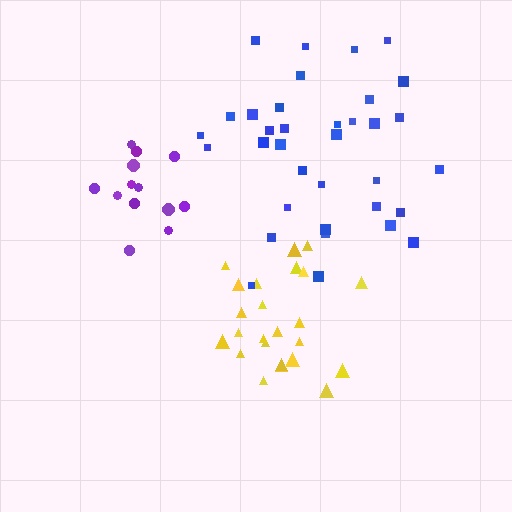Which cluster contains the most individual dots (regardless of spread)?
Blue (35).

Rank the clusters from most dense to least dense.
purple, yellow, blue.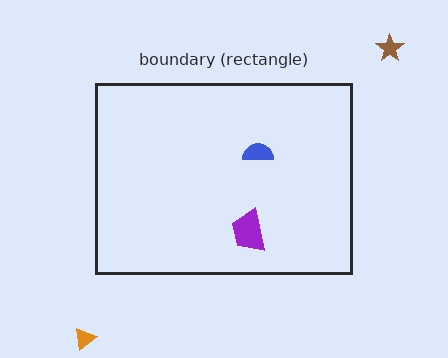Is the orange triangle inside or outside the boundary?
Outside.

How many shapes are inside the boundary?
2 inside, 2 outside.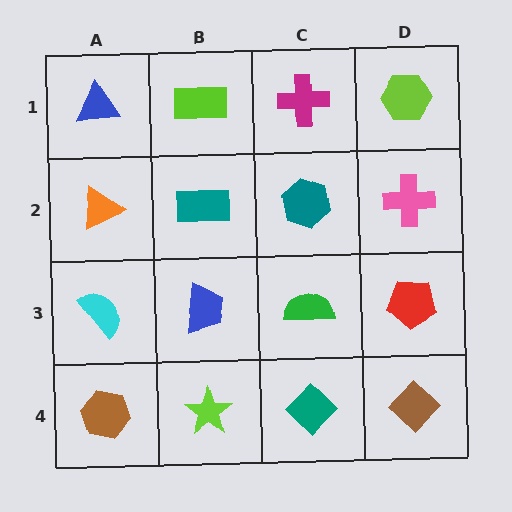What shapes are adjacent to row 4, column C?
A green semicircle (row 3, column C), a lime star (row 4, column B), a brown diamond (row 4, column D).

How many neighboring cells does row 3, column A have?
3.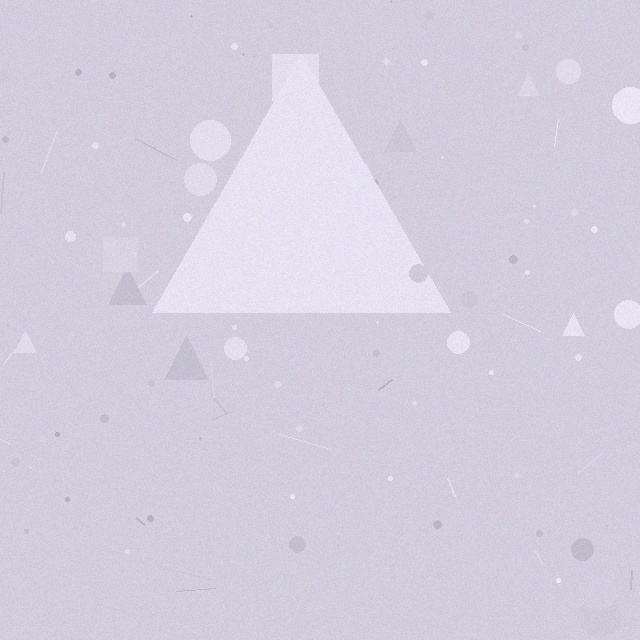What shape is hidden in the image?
A triangle is hidden in the image.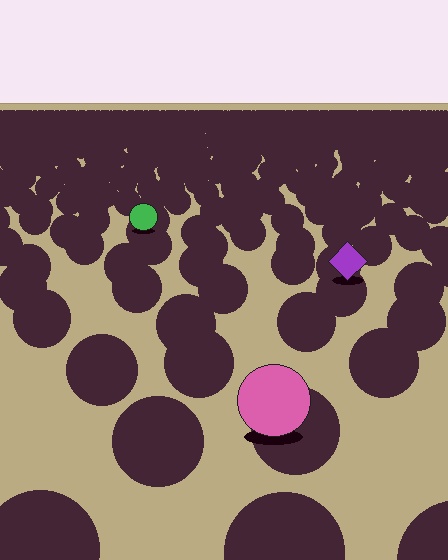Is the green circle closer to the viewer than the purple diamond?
No. The purple diamond is closer — you can tell from the texture gradient: the ground texture is coarser near it.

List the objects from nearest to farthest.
From nearest to farthest: the pink circle, the purple diamond, the green circle.